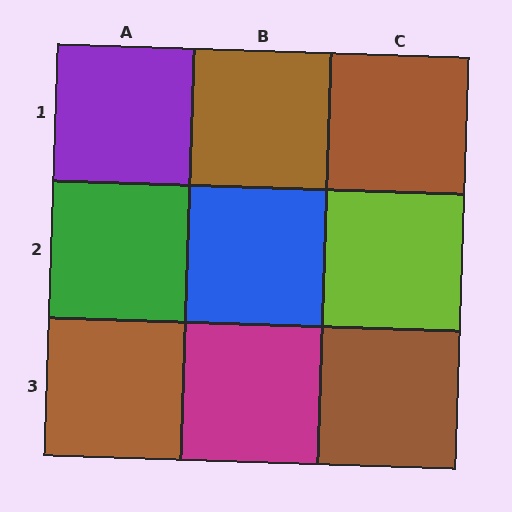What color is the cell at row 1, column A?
Purple.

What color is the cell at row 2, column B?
Blue.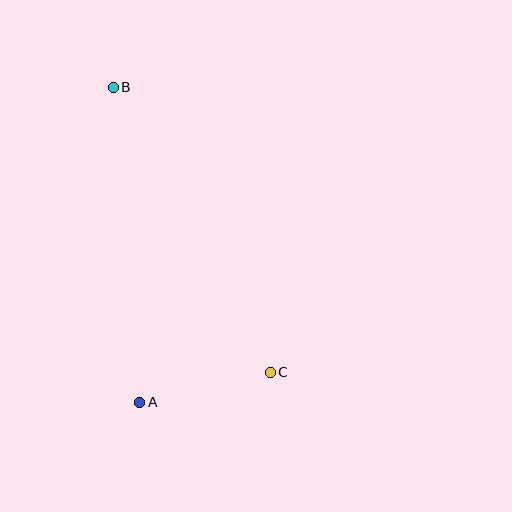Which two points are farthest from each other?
Points B and C are farthest from each other.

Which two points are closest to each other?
Points A and C are closest to each other.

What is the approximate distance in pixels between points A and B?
The distance between A and B is approximately 316 pixels.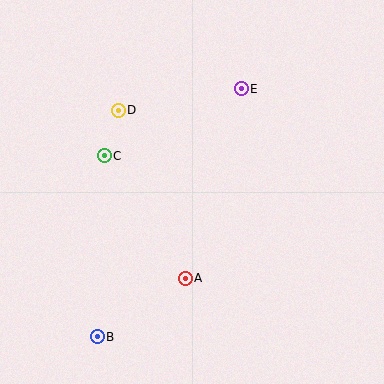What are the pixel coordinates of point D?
Point D is at (118, 110).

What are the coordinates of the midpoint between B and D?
The midpoint between B and D is at (108, 224).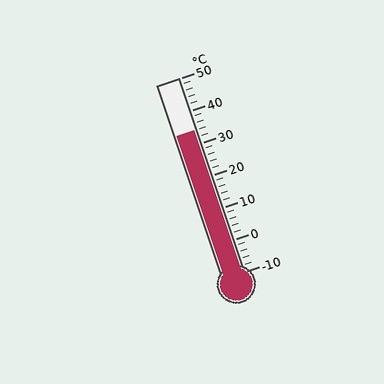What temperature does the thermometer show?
The thermometer shows approximately 34°C.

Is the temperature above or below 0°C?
The temperature is above 0°C.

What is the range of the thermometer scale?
The thermometer scale ranges from -10°C to 50°C.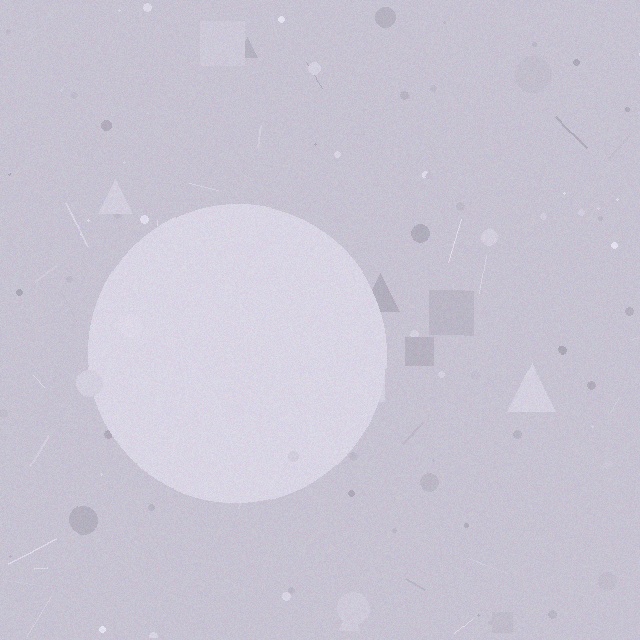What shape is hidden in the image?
A circle is hidden in the image.